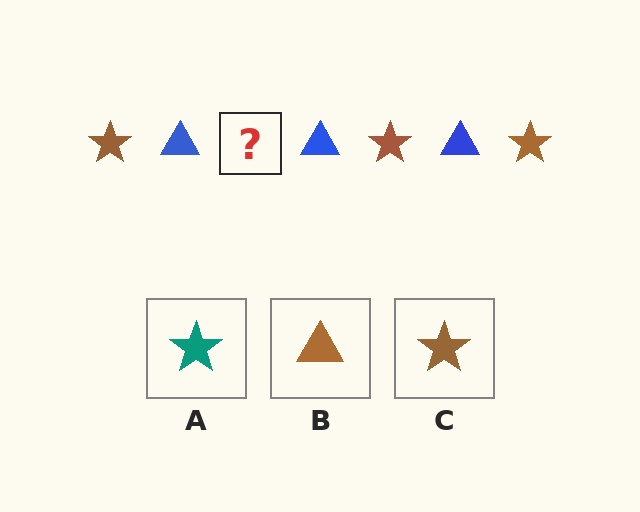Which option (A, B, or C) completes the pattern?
C.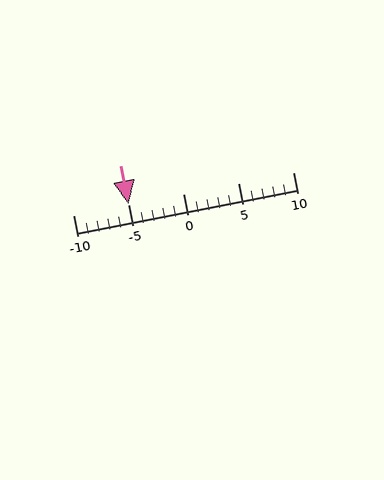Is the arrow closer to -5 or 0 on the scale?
The arrow is closer to -5.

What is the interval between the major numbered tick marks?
The major tick marks are spaced 5 units apart.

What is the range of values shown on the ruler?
The ruler shows values from -10 to 10.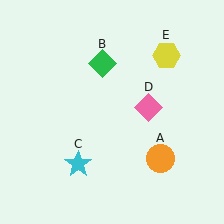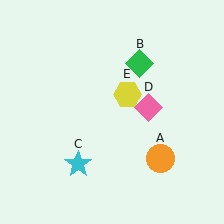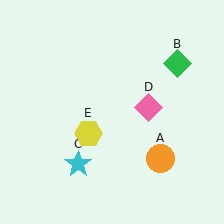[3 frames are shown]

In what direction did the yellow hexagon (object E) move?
The yellow hexagon (object E) moved down and to the left.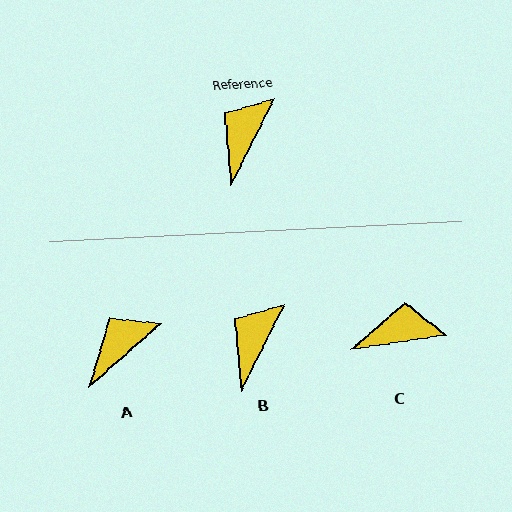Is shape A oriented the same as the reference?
No, it is off by about 22 degrees.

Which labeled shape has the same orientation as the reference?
B.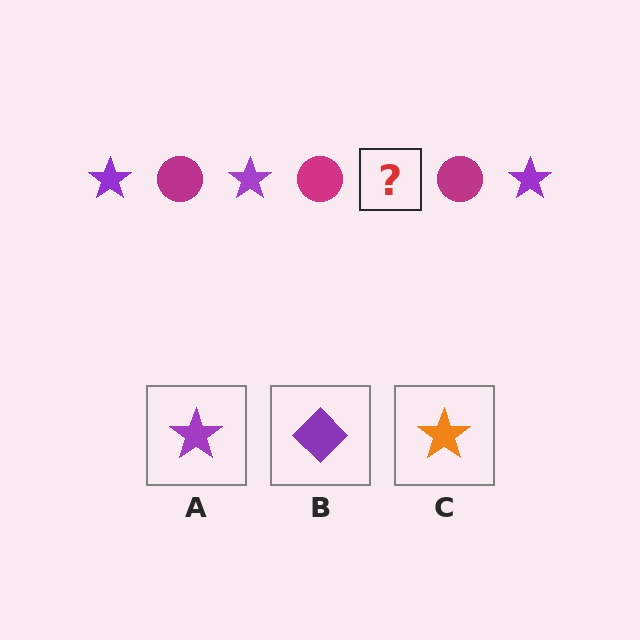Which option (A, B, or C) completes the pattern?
A.